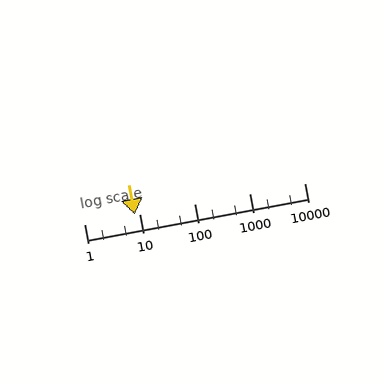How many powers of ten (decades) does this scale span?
The scale spans 4 decades, from 1 to 10000.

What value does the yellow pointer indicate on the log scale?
The pointer indicates approximately 8.2.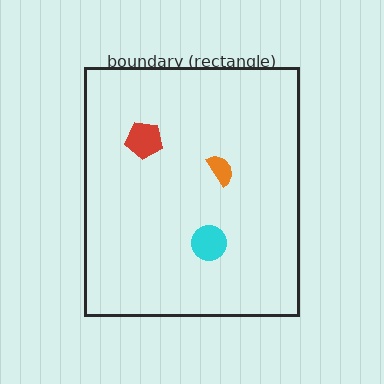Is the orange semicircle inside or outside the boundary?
Inside.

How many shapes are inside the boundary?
3 inside, 0 outside.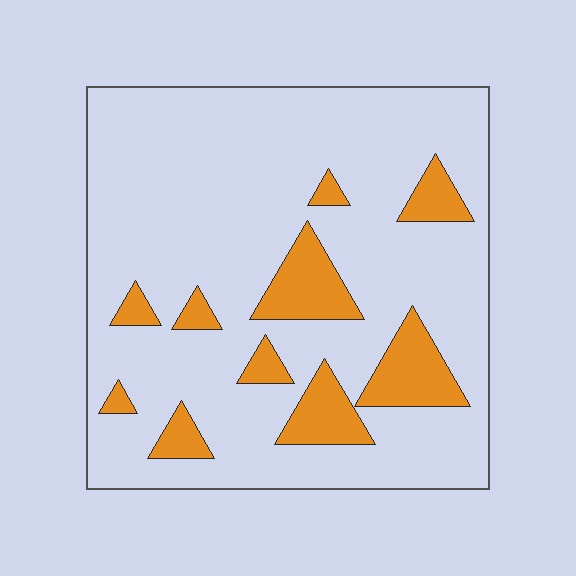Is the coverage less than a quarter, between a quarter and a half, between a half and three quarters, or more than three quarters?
Less than a quarter.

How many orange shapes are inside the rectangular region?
10.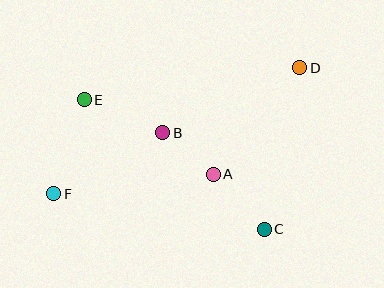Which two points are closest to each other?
Points A and B are closest to each other.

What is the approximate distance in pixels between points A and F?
The distance between A and F is approximately 161 pixels.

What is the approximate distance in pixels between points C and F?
The distance between C and F is approximately 213 pixels.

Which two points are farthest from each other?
Points D and F are farthest from each other.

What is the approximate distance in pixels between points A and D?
The distance between A and D is approximately 137 pixels.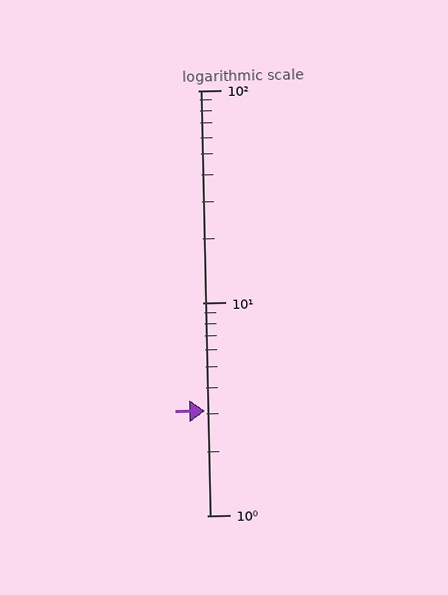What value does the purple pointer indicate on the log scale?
The pointer indicates approximately 3.1.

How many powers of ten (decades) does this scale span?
The scale spans 2 decades, from 1 to 100.